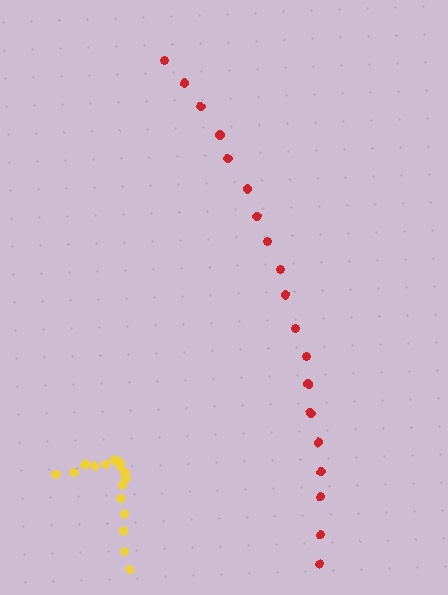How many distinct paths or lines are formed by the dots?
There are 2 distinct paths.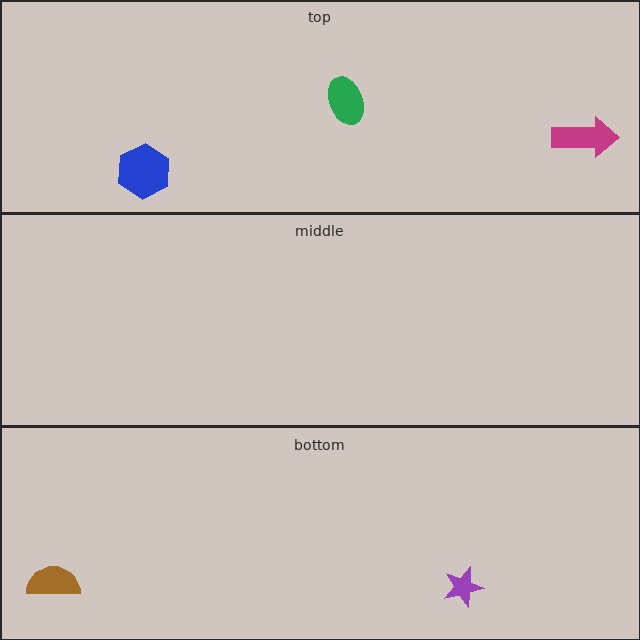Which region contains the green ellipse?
The top region.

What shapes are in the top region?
The blue hexagon, the magenta arrow, the green ellipse.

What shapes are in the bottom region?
The brown semicircle, the purple star.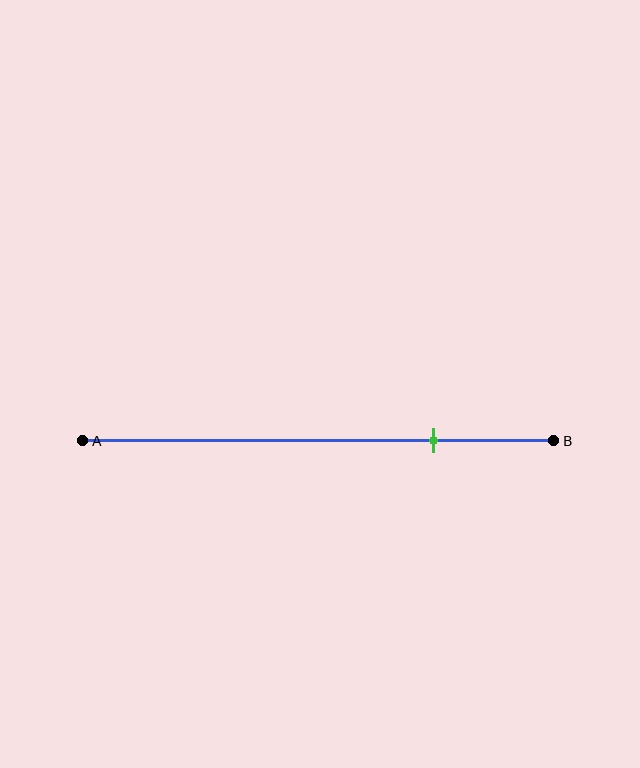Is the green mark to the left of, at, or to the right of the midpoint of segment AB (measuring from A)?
The green mark is to the right of the midpoint of segment AB.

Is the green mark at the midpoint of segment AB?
No, the mark is at about 75% from A, not at the 50% midpoint.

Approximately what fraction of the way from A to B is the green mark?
The green mark is approximately 75% of the way from A to B.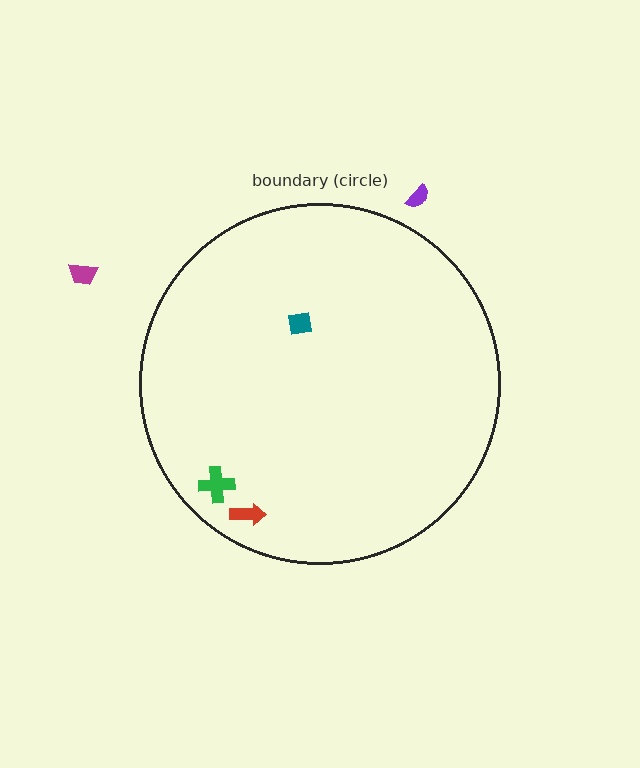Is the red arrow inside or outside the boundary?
Inside.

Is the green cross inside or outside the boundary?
Inside.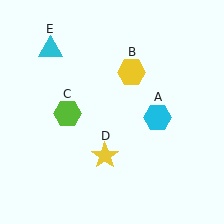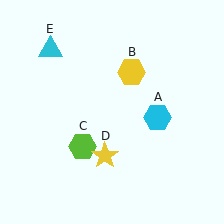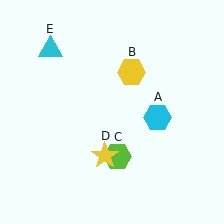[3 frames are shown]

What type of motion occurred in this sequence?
The lime hexagon (object C) rotated counterclockwise around the center of the scene.